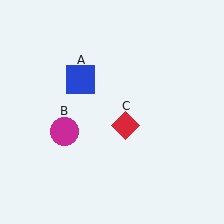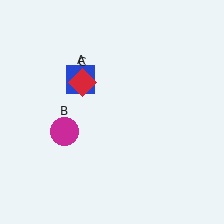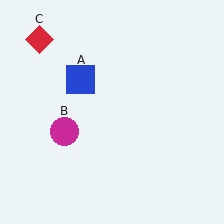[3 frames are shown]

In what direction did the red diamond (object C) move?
The red diamond (object C) moved up and to the left.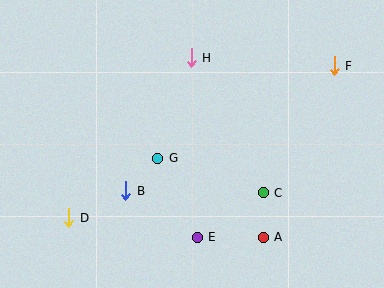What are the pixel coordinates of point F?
Point F is at (334, 66).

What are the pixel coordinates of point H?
Point H is at (191, 58).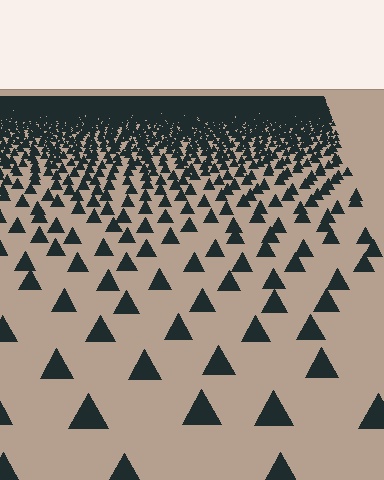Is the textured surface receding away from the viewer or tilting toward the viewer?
The surface is receding away from the viewer. Texture elements get smaller and denser toward the top.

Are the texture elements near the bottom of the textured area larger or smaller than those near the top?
Larger. Near the bottom, elements are closer to the viewer and appear at a bigger on-screen size.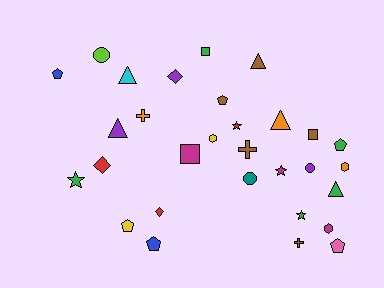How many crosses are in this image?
There are 3 crosses.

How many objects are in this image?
There are 30 objects.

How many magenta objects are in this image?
There are 3 magenta objects.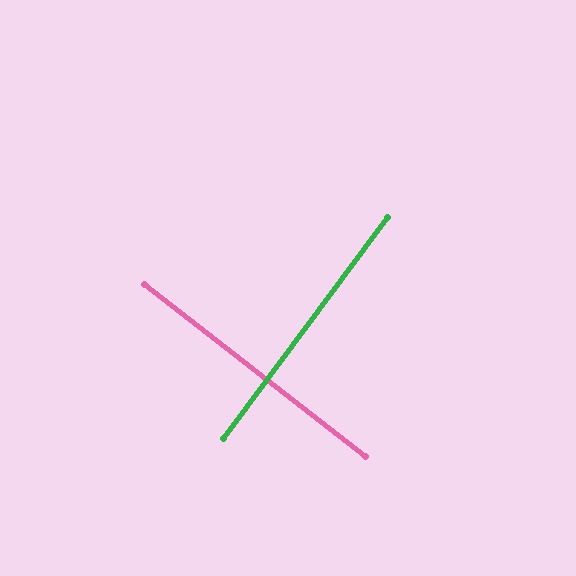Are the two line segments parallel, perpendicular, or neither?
Perpendicular — they meet at approximately 89°.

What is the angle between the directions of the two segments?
Approximately 89 degrees.